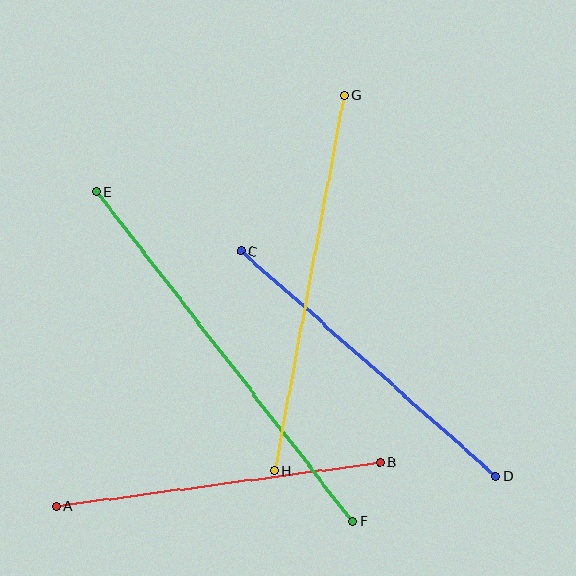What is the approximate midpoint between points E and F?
The midpoint is at approximately (224, 357) pixels.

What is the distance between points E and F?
The distance is approximately 416 pixels.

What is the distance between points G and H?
The distance is approximately 382 pixels.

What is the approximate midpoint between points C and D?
The midpoint is at approximately (368, 364) pixels.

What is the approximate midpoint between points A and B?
The midpoint is at approximately (218, 484) pixels.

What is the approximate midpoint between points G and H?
The midpoint is at approximately (309, 283) pixels.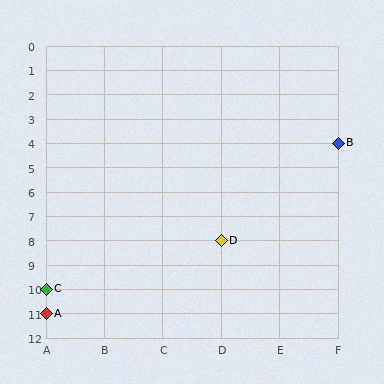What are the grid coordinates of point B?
Point B is at grid coordinates (F, 4).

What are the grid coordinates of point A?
Point A is at grid coordinates (A, 11).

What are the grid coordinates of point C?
Point C is at grid coordinates (A, 10).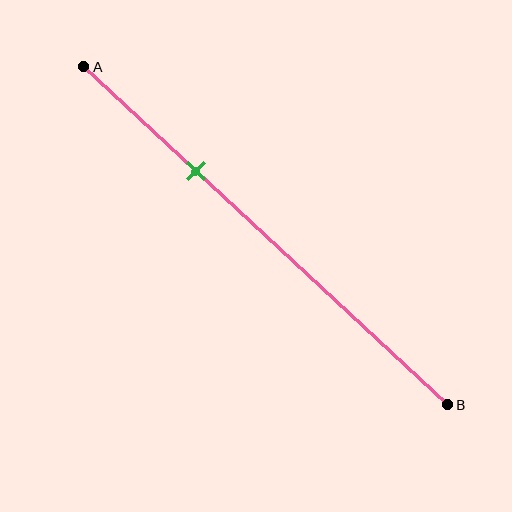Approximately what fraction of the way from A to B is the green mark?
The green mark is approximately 30% of the way from A to B.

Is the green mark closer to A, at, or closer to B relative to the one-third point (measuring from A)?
The green mark is approximately at the one-third point of segment AB.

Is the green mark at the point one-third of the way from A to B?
Yes, the mark is approximately at the one-third point.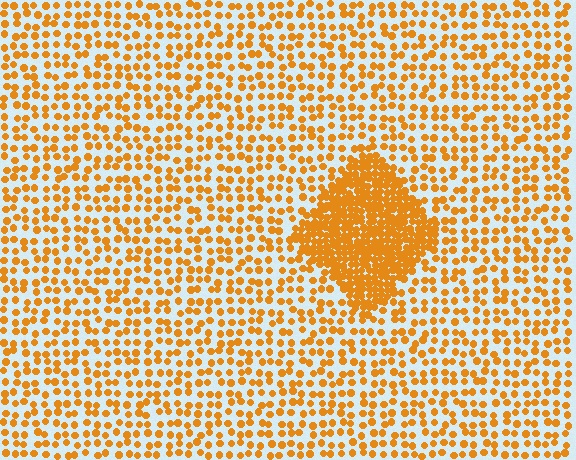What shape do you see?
I see a diamond.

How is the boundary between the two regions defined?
The boundary is defined by a change in element density (approximately 2.8x ratio). All elements are the same color, size, and shape.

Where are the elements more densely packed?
The elements are more densely packed inside the diamond boundary.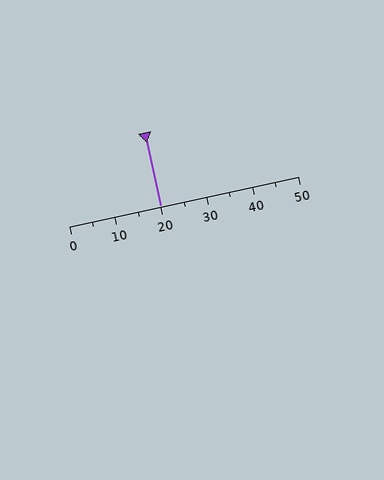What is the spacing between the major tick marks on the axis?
The major ticks are spaced 10 apart.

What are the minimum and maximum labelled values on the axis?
The axis runs from 0 to 50.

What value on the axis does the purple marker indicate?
The marker indicates approximately 20.